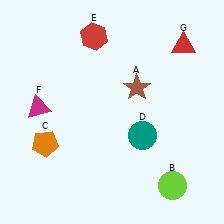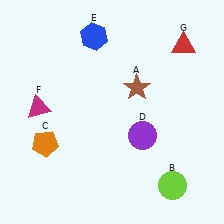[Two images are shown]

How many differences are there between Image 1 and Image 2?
There are 2 differences between the two images.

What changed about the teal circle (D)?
In Image 1, D is teal. In Image 2, it changed to purple.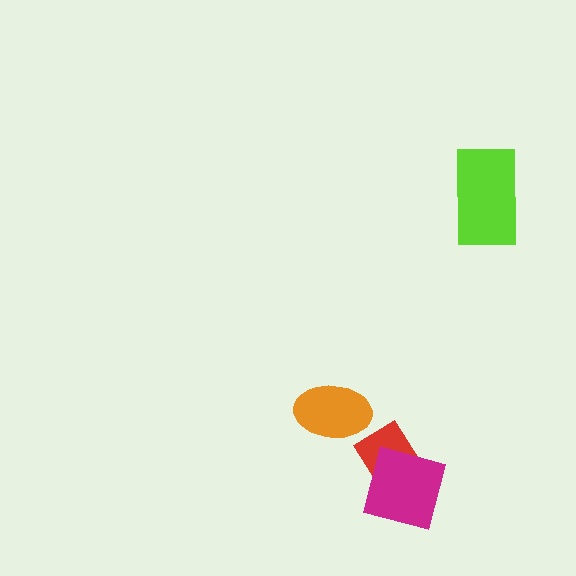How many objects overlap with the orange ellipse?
0 objects overlap with the orange ellipse.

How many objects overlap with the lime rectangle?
0 objects overlap with the lime rectangle.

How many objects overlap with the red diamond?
1 object overlaps with the red diamond.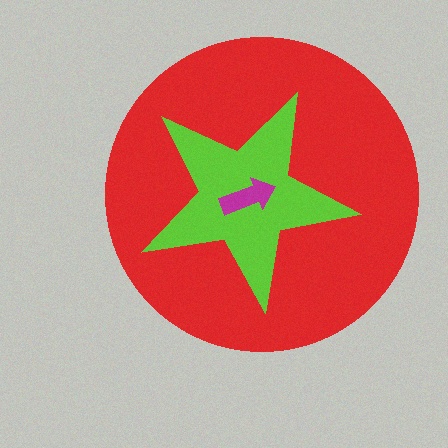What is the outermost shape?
The red circle.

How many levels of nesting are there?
3.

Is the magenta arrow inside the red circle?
Yes.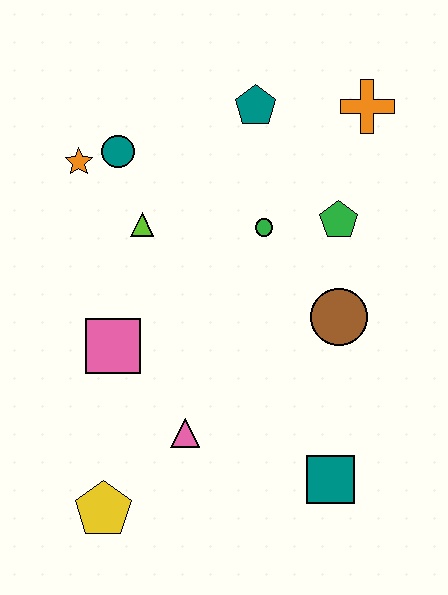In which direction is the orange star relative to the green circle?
The orange star is to the left of the green circle.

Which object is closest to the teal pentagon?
The orange cross is closest to the teal pentagon.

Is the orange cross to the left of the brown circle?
No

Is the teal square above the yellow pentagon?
Yes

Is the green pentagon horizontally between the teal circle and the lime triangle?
No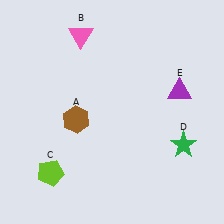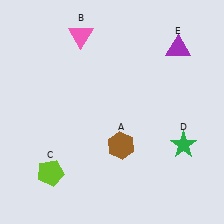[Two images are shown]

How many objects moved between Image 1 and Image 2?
2 objects moved between the two images.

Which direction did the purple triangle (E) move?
The purple triangle (E) moved up.